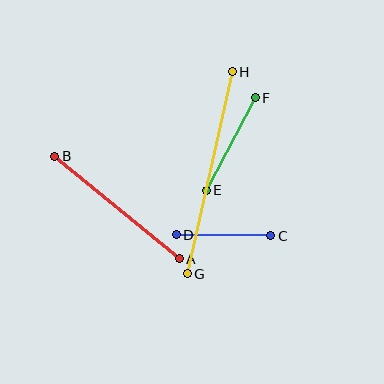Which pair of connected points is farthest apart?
Points G and H are farthest apart.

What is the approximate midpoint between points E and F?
The midpoint is at approximately (231, 144) pixels.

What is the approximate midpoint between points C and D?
The midpoint is at approximately (223, 235) pixels.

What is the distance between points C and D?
The distance is approximately 95 pixels.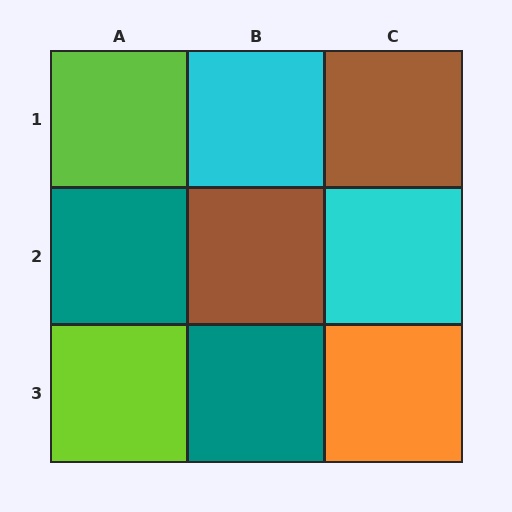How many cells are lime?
2 cells are lime.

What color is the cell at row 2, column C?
Cyan.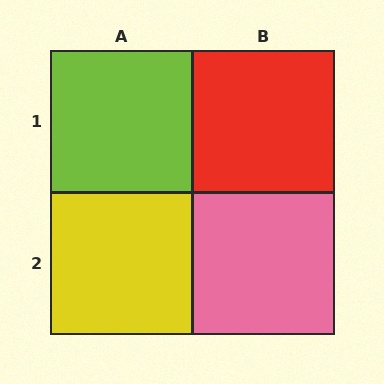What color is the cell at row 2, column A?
Yellow.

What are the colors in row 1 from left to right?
Lime, red.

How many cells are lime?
1 cell is lime.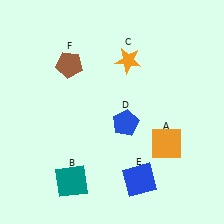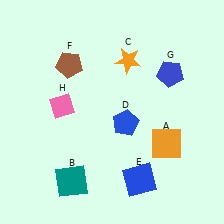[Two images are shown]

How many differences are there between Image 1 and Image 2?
There are 2 differences between the two images.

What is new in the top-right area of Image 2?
A blue pentagon (G) was added in the top-right area of Image 2.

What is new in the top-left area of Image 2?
A pink diamond (H) was added in the top-left area of Image 2.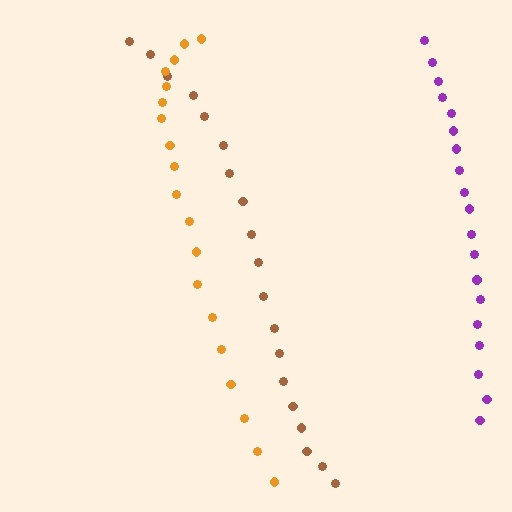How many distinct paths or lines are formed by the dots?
There are 3 distinct paths.